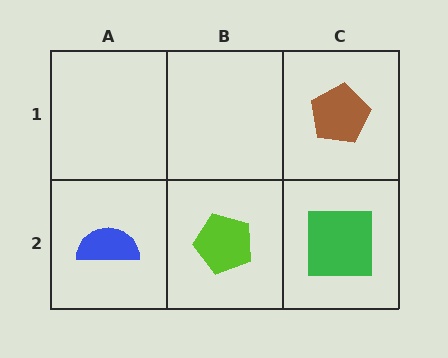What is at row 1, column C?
A brown pentagon.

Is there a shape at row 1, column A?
No, that cell is empty.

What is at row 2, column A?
A blue semicircle.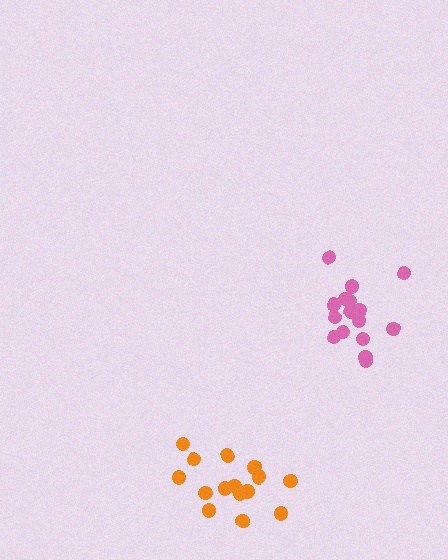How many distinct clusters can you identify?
There are 2 distinct clusters.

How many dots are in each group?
Group 1: 16 dots, Group 2: 15 dots (31 total).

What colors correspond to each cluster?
The clusters are colored: pink, orange.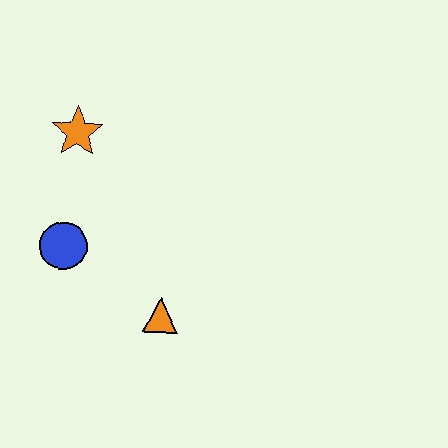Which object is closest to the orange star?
The blue circle is closest to the orange star.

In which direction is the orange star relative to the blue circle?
The orange star is above the blue circle.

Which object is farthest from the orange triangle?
The orange star is farthest from the orange triangle.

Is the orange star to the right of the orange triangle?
No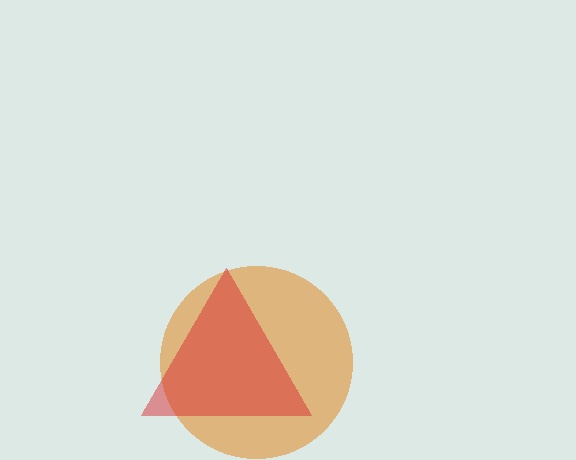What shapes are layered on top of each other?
The layered shapes are: an orange circle, a red triangle.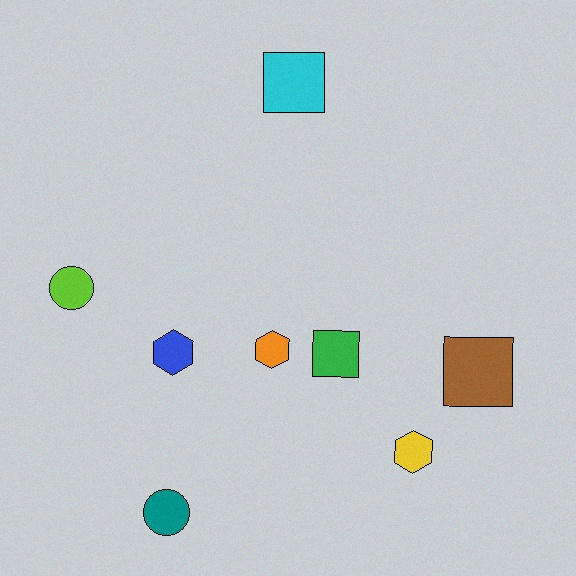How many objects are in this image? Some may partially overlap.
There are 8 objects.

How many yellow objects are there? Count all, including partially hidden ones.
There is 1 yellow object.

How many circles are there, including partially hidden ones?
There are 2 circles.